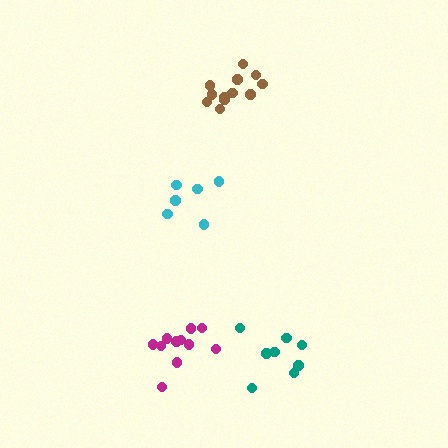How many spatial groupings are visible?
There are 4 spatial groupings.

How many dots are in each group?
Group 1: 6 dots, Group 2: 11 dots, Group 3: 12 dots, Group 4: 8 dots (37 total).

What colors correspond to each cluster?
The clusters are colored: cyan, magenta, brown, teal.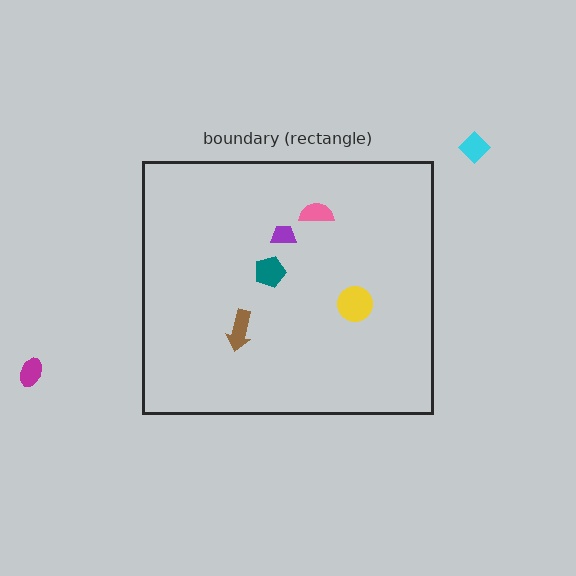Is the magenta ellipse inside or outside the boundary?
Outside.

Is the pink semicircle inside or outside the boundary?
Inside.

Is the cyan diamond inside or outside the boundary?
Outside.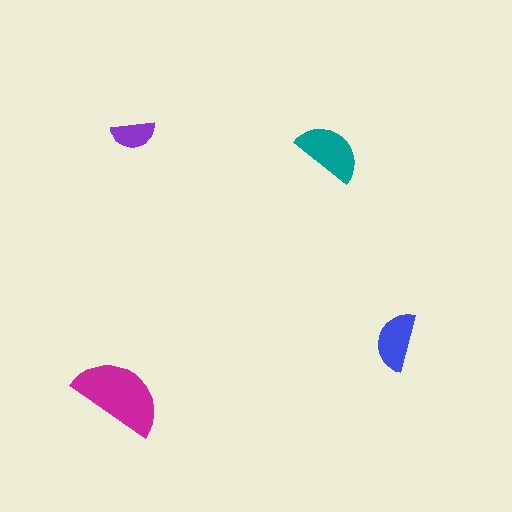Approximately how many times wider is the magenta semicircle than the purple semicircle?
About 2 times wider.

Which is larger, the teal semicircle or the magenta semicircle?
The magenta one.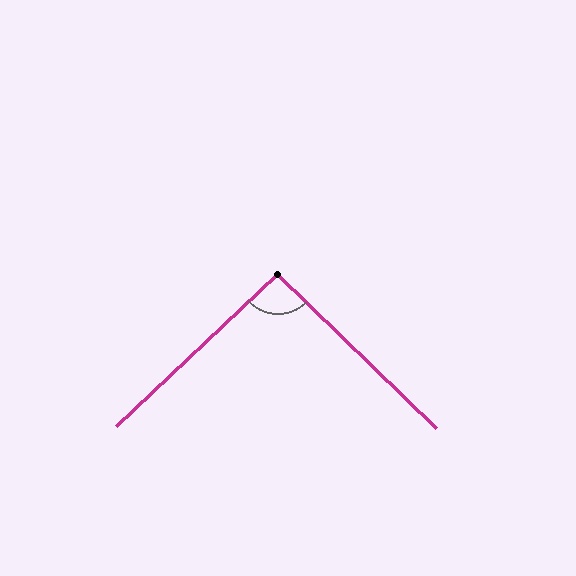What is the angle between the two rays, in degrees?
Approximately 92 degrees.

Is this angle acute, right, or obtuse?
It is approximately a right angle.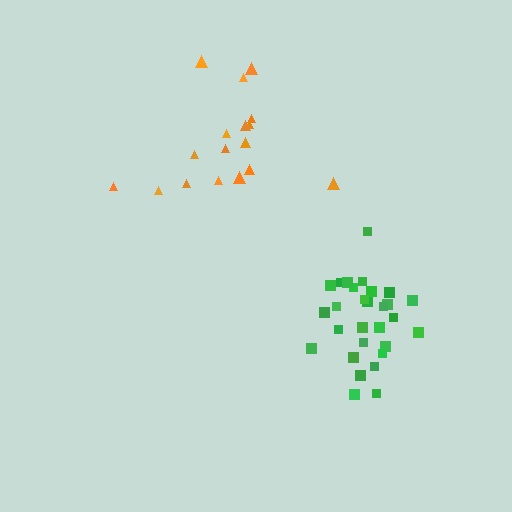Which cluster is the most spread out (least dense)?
Orange.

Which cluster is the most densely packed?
Green.